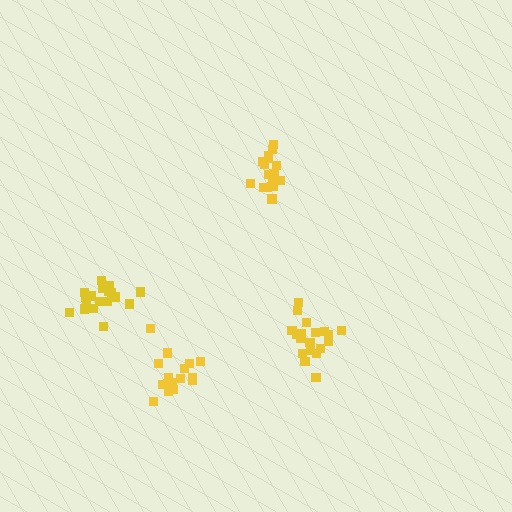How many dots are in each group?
Group 1: 16 dots, Group 2: 18 dots, Group 3: 18 dots, Group 4: 19 dots (71 total).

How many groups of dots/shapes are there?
There are 4 groups.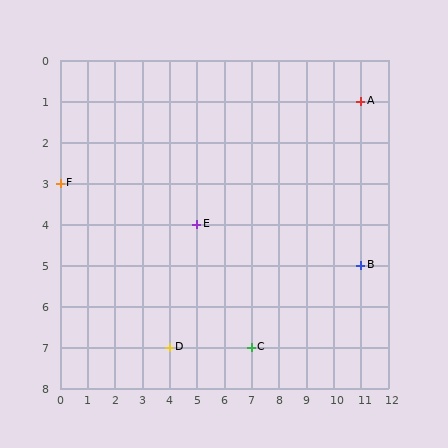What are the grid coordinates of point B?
Point B is at grid coordinates (11, 5).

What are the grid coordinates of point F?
Point F is at grid coordinates (0, 3).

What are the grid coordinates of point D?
Point D is at grid coordinates (4, 7).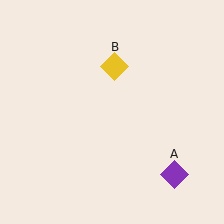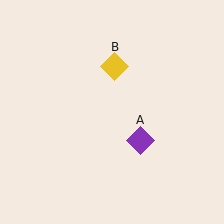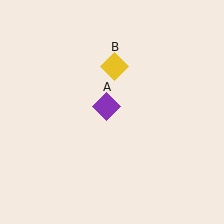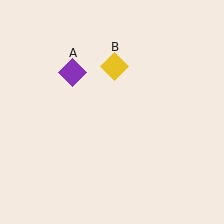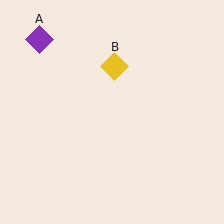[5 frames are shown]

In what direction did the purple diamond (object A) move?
The purple diamond (object A) moved up and to the left.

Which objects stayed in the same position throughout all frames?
Yellow diamond (object B) remained stationary.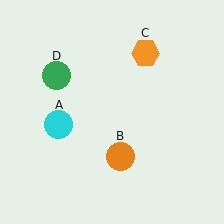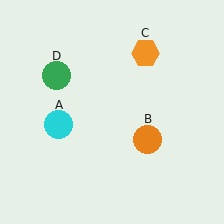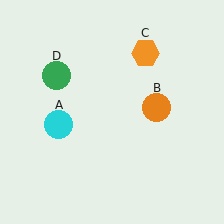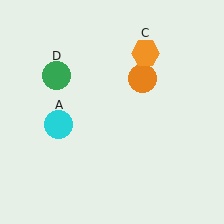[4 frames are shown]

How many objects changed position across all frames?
1 object changed position: orange circle (object B).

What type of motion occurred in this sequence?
The orange circle (object B) rotated counterclockwise around the center of the scene.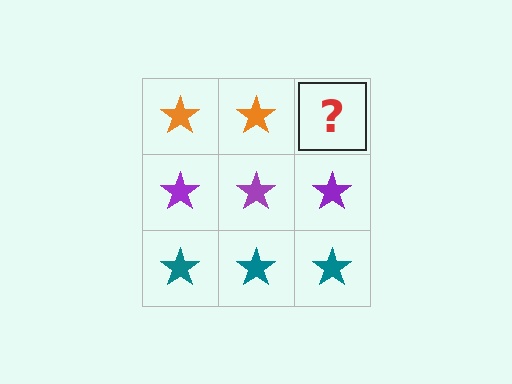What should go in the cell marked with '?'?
The missing cell should contain an orange star.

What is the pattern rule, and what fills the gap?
The rule is that each row has a consistent color. The gap should be filled with an orange star.